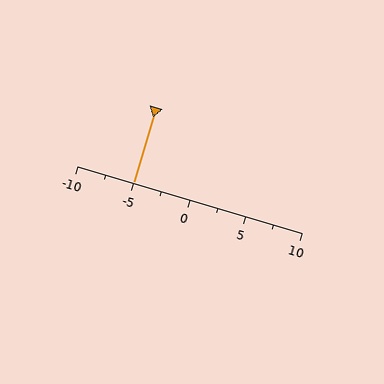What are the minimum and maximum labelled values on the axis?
The axis runs from -10 to 10.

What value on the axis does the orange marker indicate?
The marker indicates approximately -5.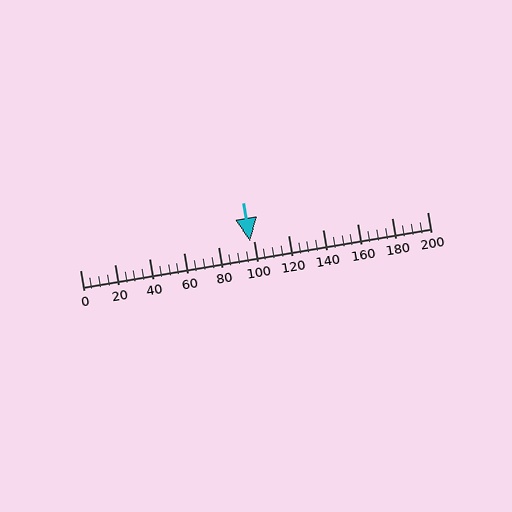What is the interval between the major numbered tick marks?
The major tick marks are spaced 20 units apart.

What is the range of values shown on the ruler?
The ruler shows values from 0 to 200.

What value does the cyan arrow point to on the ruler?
The cyan arrow points to approximately 98.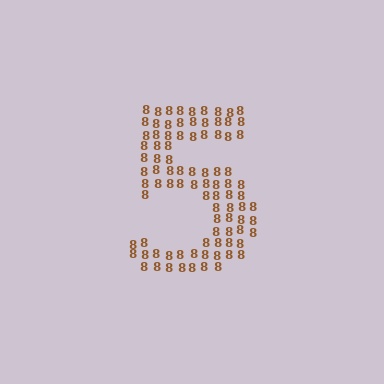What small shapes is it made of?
It is made of small digit 8's.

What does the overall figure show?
The overall figure shows the digit 5.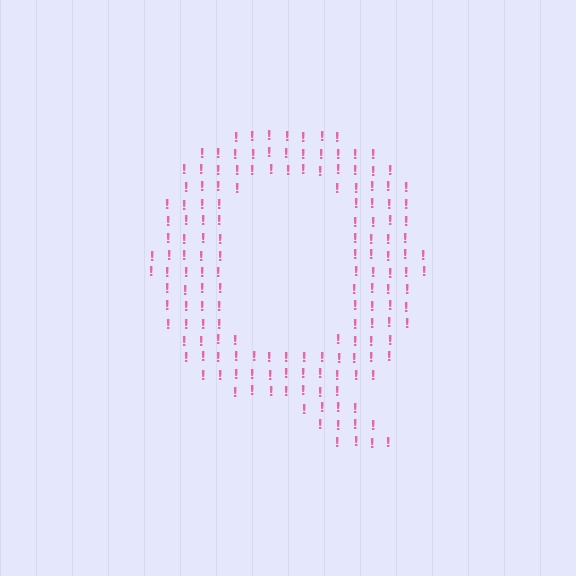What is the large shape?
The large shape is the letter Q.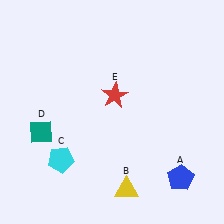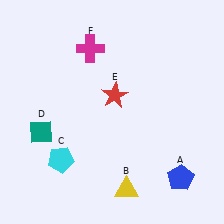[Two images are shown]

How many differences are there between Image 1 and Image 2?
There is 1 difference between the two images.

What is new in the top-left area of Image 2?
A magenta cross (F) was added in the top-left area of Image 2.